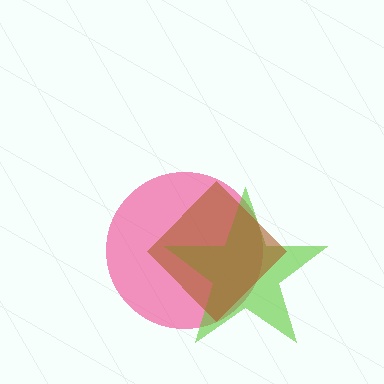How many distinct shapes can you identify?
There are 3 distinct shapes: a pink circle, a lime star, a brown diamond.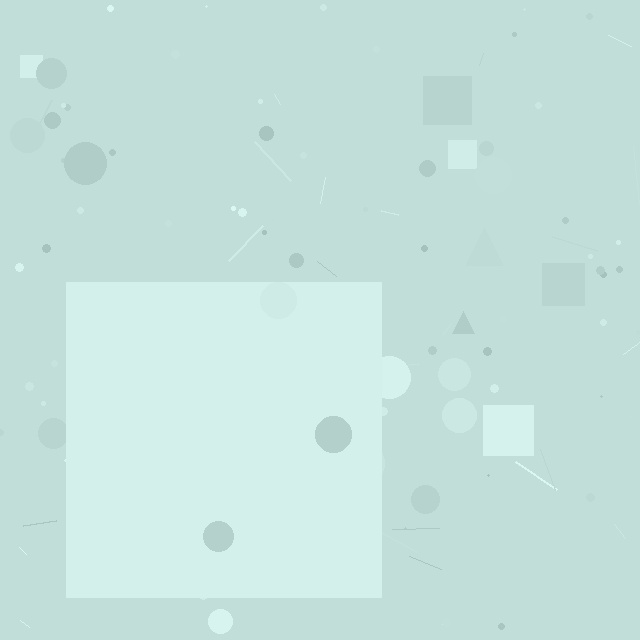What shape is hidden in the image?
A square is hidden in the image.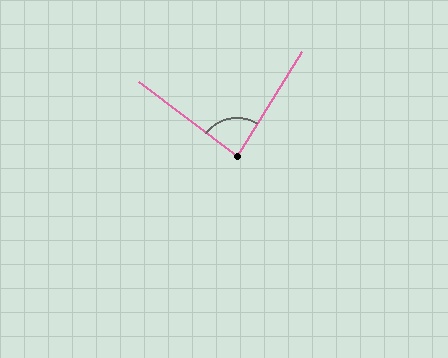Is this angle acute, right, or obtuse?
It is acute.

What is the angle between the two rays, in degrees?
Approximately 85 degrees.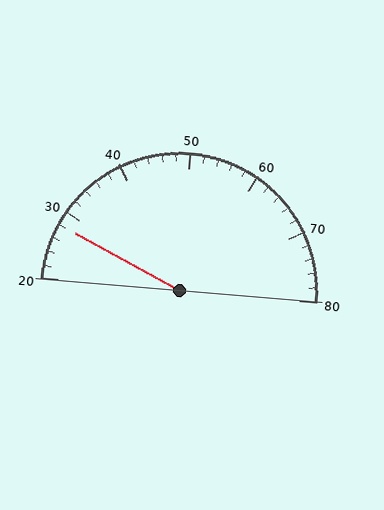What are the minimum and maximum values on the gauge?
The gauge ranges from 20 to 80.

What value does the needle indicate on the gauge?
The needle indicates approximately 28.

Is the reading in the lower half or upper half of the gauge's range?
The reading is in the lower half of the range (20 to 80).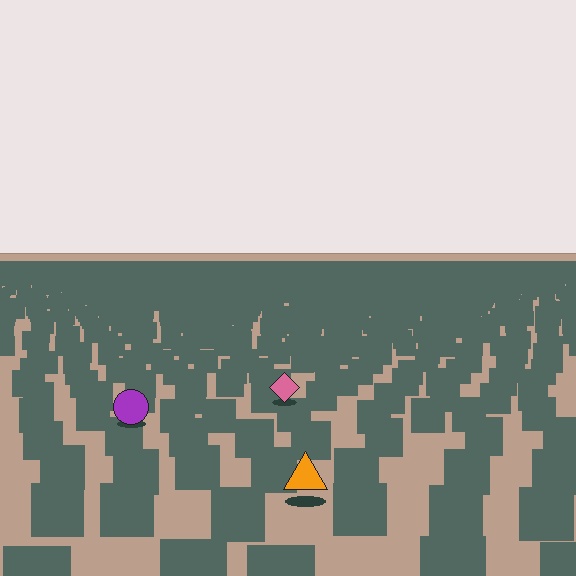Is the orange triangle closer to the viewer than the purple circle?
Yes. The orange triangle is closer — you can tell from the texture gradient: the ground texture is coarser near it.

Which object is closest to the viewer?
The orange triangle is closest. The texture marks near it are larger and more spread out.